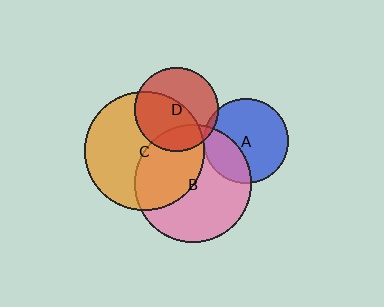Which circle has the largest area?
Circle C (orange).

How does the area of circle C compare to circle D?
Approximately 2.0 times.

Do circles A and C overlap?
Yes.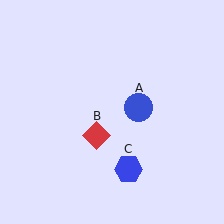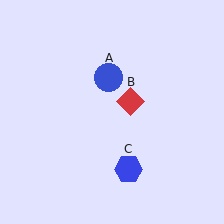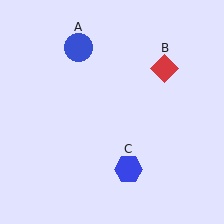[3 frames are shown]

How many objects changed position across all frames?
2 objects changed position: blue circle (object A), red diamond (object B).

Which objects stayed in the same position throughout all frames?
Blue hexagon (object C) remained stationary.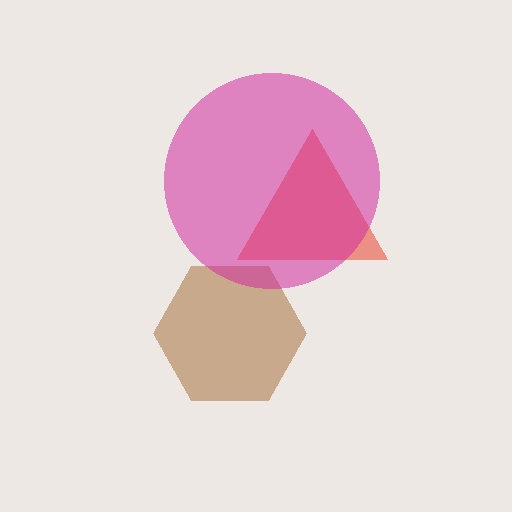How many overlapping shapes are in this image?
There are 3 overlapping shapes in the image.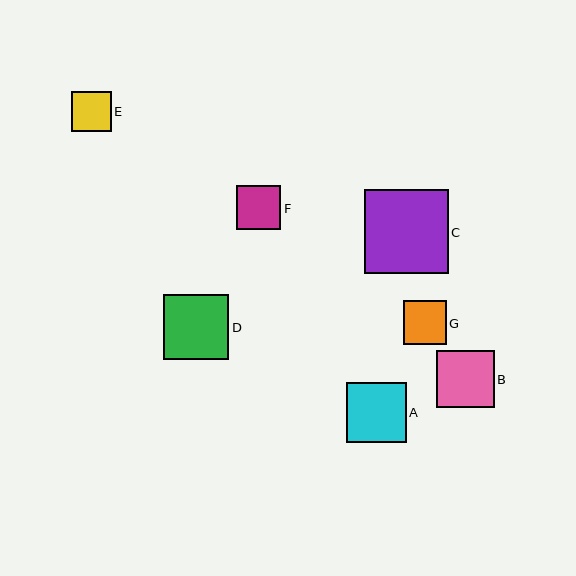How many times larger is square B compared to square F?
Square B is approximately 1.3 times the size of square F.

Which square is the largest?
Square C is the largest with a size of approximately 84 pixels.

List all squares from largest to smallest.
From largest to smallest: C, D, A, B, F, G, E.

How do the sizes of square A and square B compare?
Square A and square B are approximately the same size.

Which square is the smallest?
Square E is the smallest with a size of approximately 40 pixels.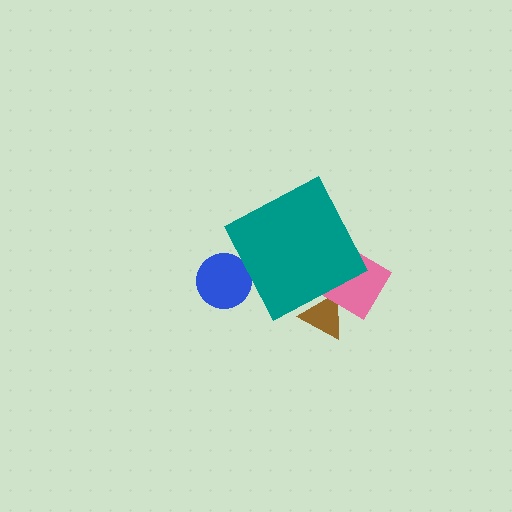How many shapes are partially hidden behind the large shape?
3 shapes are partially hidden.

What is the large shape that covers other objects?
A teal diamond.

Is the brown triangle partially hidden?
Yes, the brown triangle is partially hidden behind the teal diamond.